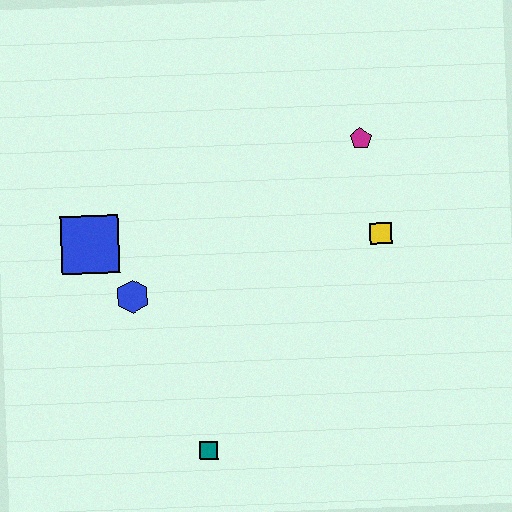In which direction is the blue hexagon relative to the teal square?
The blue hexagon is above the teal square.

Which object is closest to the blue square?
The blue hexagon is closest to the blue square.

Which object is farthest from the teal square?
The magenta pentagon is farthest from the teal square.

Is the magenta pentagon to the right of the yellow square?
No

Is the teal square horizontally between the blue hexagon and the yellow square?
Yes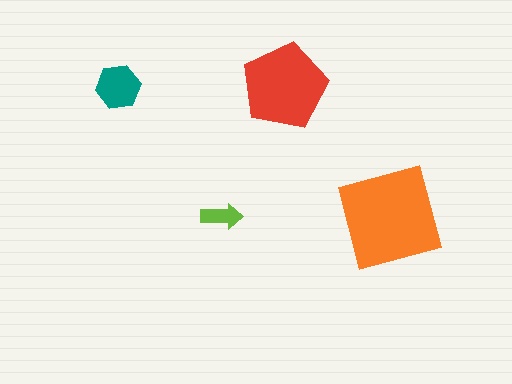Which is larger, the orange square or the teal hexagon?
The orange square.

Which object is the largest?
The orange square.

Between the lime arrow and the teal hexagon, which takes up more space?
The teal hexagon.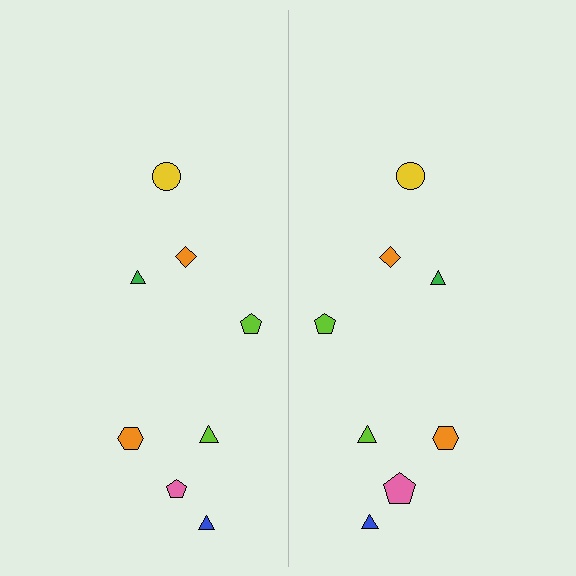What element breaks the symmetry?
The pink pentagon on the right side has a different size than its mirror counterpart.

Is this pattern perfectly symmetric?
No, the pattern is not perfectly symmetric. The pink pentagon on the right side has a different size than its mirror counterpart.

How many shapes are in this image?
There are 16 shapes in this image.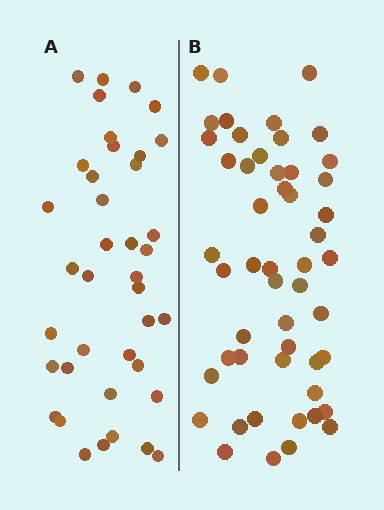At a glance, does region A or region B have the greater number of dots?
Region B (the right region) has more dots.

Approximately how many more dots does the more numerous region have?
Region B has roughly 12 or so more dots than region A.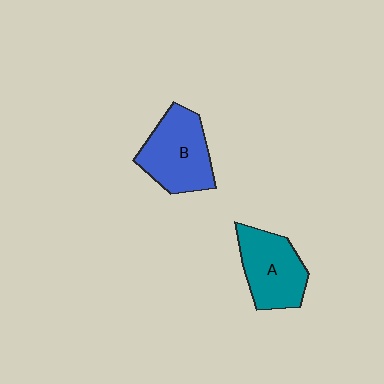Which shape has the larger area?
Shape B (blue).